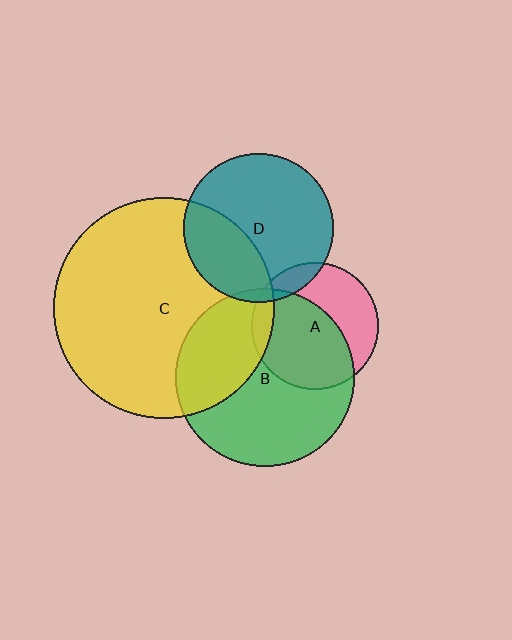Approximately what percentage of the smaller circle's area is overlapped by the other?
Approximately 10%.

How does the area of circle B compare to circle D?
Approximately 1.4 times.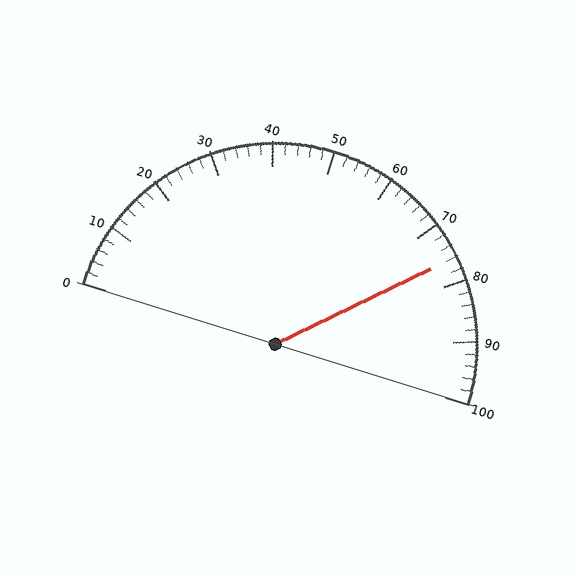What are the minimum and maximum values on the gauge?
The gauge ranges from 0 to 100.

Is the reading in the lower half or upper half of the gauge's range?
The reading is in the upper half of the range (0 to 100).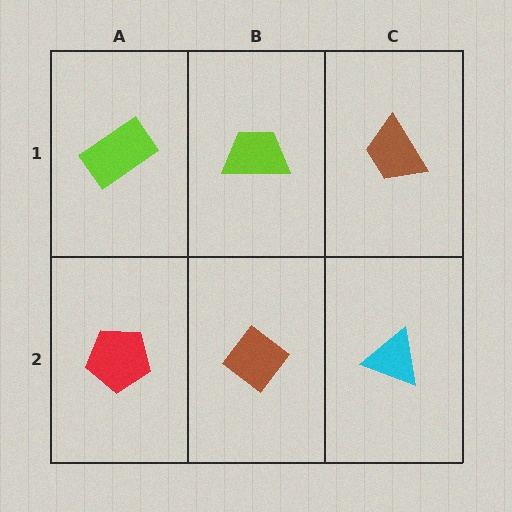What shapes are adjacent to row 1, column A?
A red pentagon (row 2, column A), a lime trapezoid (row 1, column B).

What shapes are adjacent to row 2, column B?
A lime trapezoid (row 1, column B), a red pentagon (row 2, column A), a cyan triangle (row 2, column C).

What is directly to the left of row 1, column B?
A lime rectangle.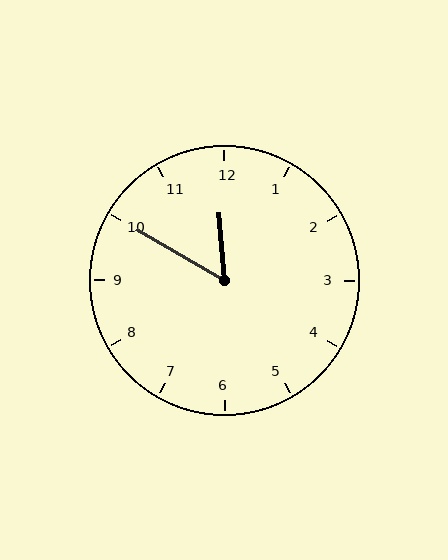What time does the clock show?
11:50.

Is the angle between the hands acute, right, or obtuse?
It is acute.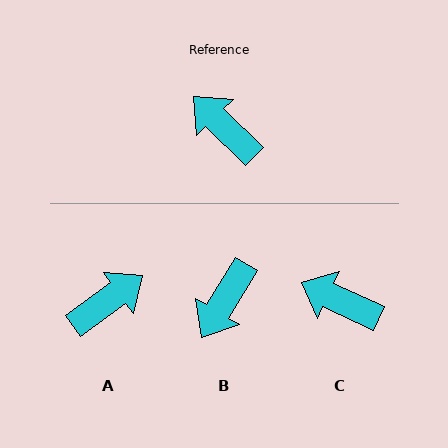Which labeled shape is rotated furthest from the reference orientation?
B, about 104 degrees away.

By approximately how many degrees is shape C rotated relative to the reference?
Approximately 20 degrees counter-clockwise.